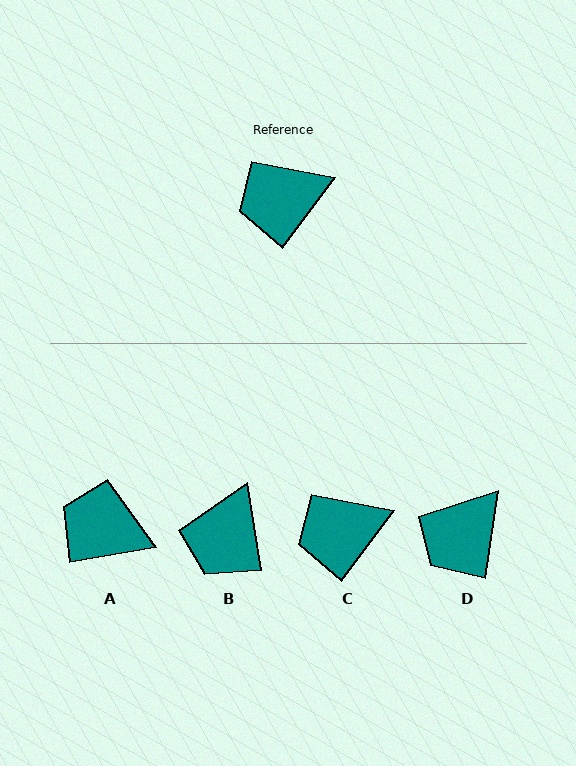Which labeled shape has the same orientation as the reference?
C.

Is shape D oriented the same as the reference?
No, it is off by about 28 degrees.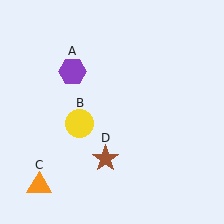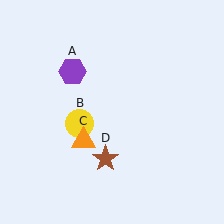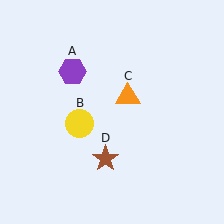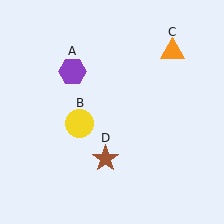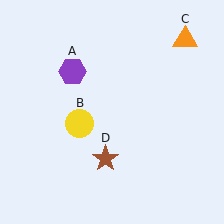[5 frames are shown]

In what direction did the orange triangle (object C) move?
The orange triangle (object C) moved up and to the right.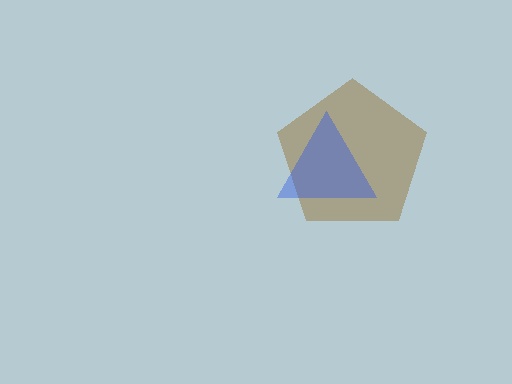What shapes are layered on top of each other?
The layered shapes are: a brown pentagon, a blue triangle.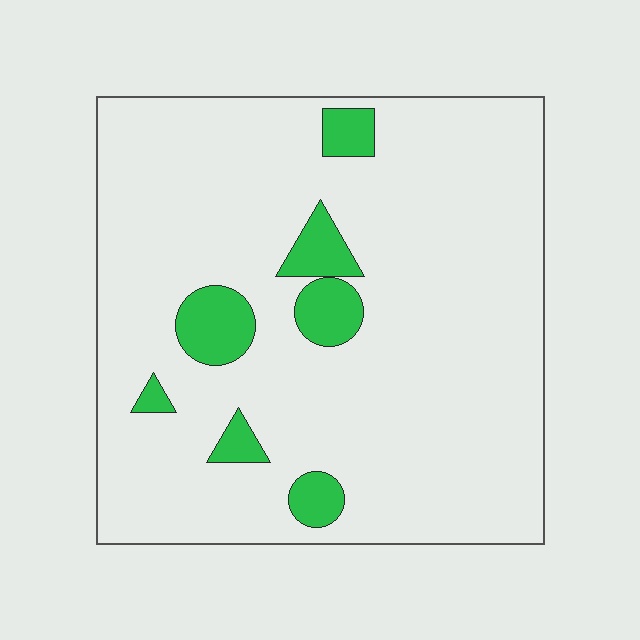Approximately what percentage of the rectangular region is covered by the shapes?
Approximately 10%.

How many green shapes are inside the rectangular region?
7.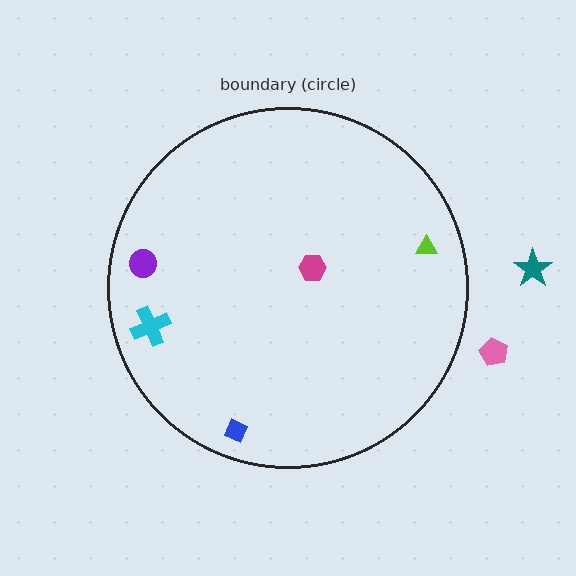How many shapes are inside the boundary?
5 inside, 2 outside.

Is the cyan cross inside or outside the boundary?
Inside.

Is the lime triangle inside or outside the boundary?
Inside.